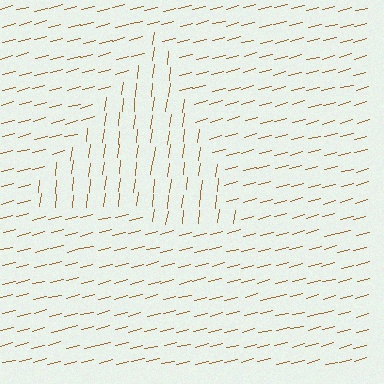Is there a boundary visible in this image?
Yes, there is a texture boundary formed by a change in line orientation.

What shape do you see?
I see a triangle.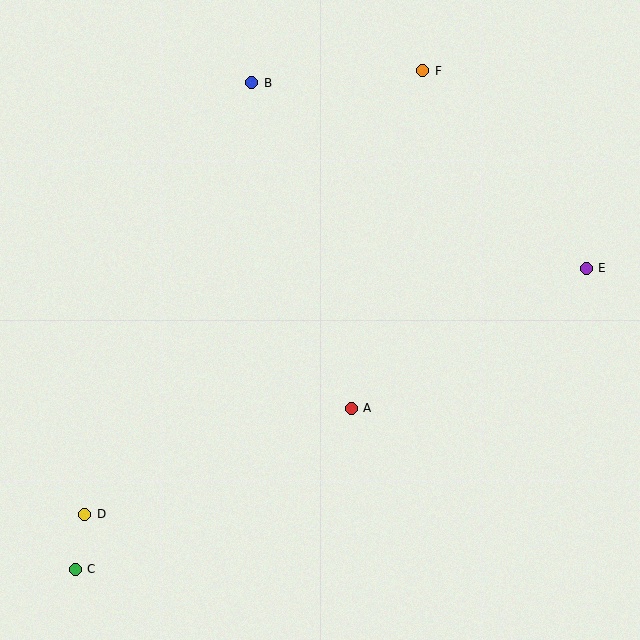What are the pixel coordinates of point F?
Point F is at (423, 71).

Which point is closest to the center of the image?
Point A at (351, 408) is closest to the center.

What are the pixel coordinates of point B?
Point B is at (252, 83).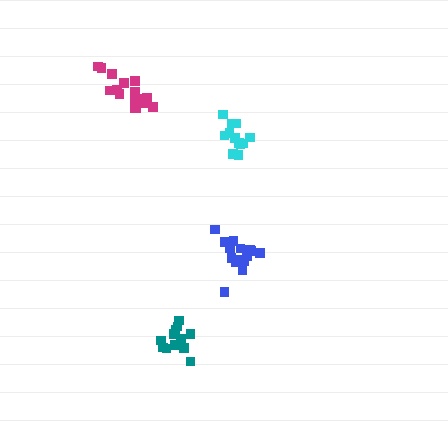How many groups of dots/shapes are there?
There are 4 groups.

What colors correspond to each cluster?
The clusters are colored: cyan, magenta, blue, teal.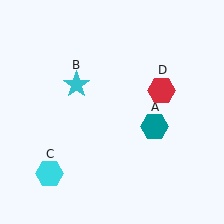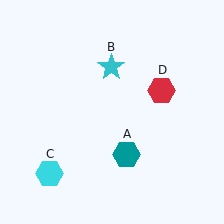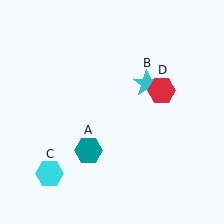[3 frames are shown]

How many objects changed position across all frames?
2 objects changed position: teal hexagon (object A), cyan star (object B).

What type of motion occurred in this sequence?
The teal hexagon (object A), cyan star (object B) rotated clockwise around the center of the scene.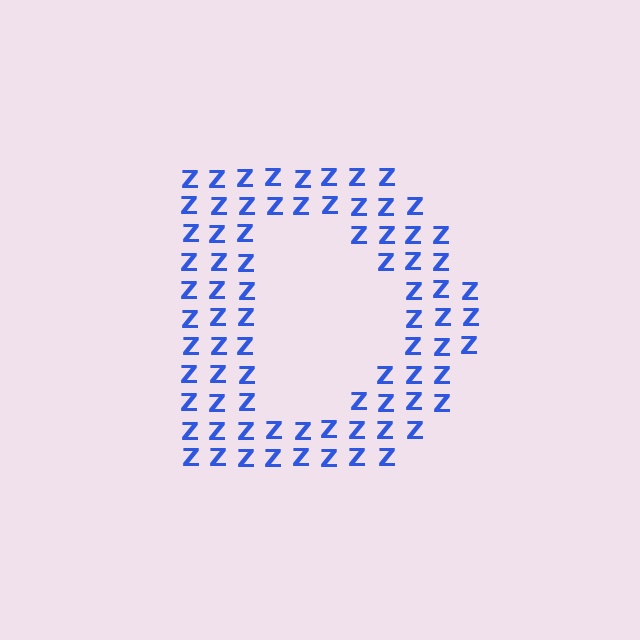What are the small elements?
The small elements are letter Z's.